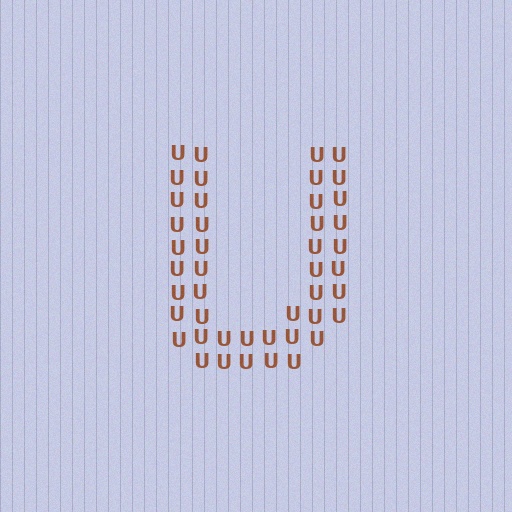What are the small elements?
The small elements are letter U's.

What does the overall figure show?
The overall figure shows the letter U.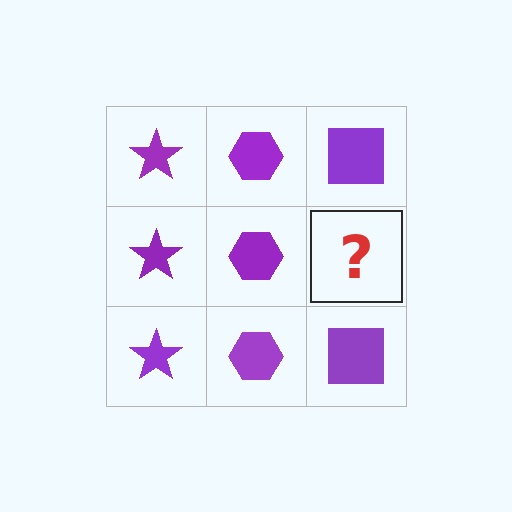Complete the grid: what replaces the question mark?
The question mark should be replaced with a purple square.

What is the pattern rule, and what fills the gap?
The rule is that each column has a consistent shape. The gap should be filled with a purple square.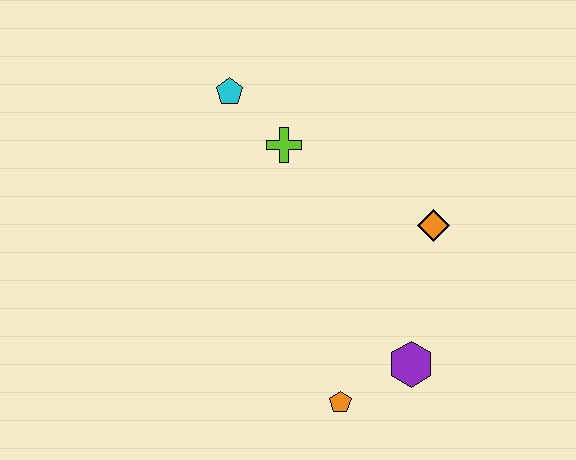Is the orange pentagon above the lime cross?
No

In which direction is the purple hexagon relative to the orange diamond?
The purple hexagon is below the orange diamond.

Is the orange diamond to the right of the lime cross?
Yes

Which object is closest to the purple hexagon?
The orange pentagon is closest to the purple hexagon.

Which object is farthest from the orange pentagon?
The cyan pentagon is farthest from the orange pentagon.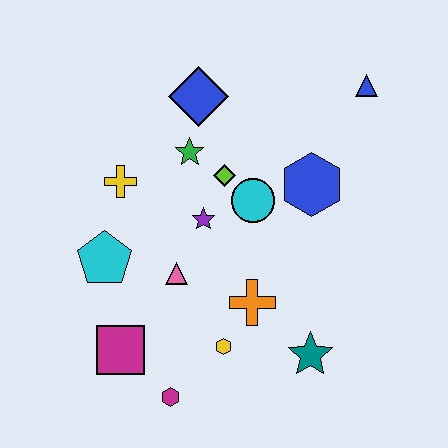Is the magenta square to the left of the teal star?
Yes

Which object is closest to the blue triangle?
The blue hexagon is closest to the blue triangle.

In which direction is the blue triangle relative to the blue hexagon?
The blue triangle is above the blue hexagon.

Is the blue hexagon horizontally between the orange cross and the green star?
No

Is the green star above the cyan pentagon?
Yes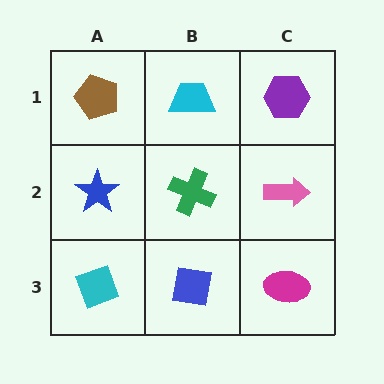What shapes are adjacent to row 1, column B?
A green cross (row 2, column B), a brown pentagon (row 1, column A), a purple hexagon (row 1, column C).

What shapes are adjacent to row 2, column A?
A brown pentagon (row 1, column A), a cyan diamond (row 3, column A), a green cross (row 2, column B).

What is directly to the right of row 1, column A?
A cyan trapezoid.